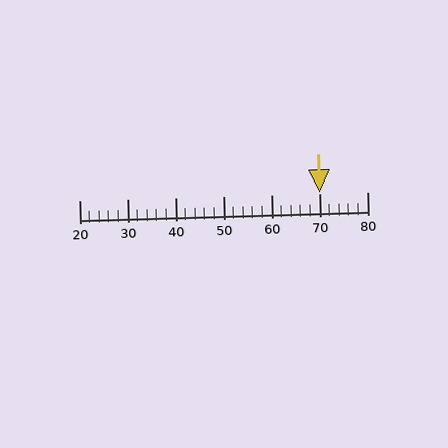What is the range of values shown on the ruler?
The ruler shows values from 20 to 80.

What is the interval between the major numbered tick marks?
The major tick marks are spaced 10 units apart.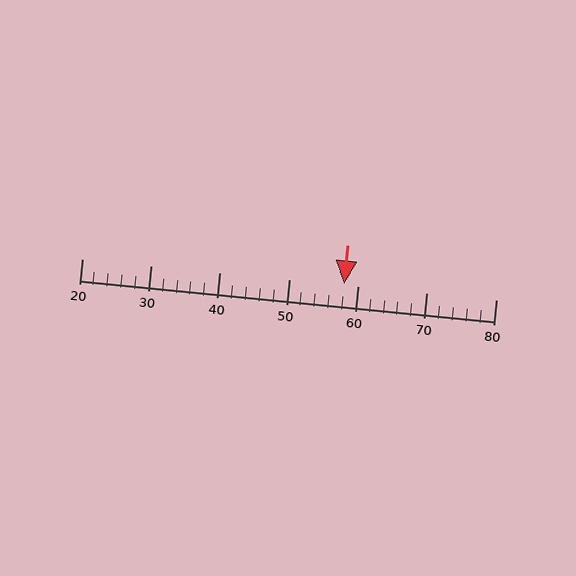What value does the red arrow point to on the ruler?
The red arrow points to approximately 58.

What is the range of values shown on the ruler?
The ruler shows values from 20 to 80.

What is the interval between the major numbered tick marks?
The major tick marks are spaced 10 units apart.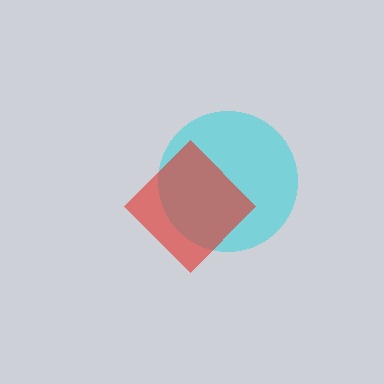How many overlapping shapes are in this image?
There are 2 overlapping shapes in the image.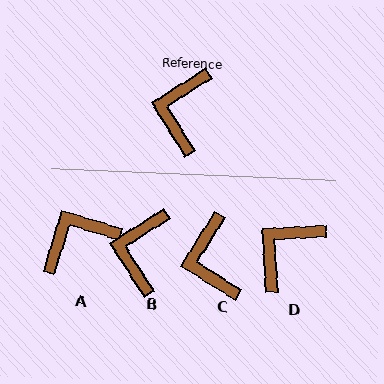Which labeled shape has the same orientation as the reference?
B.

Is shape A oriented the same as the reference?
No, it is off by about 50 degrees.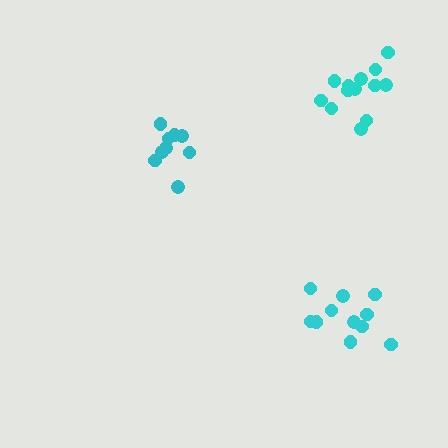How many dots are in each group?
Group 1: 11 dots, Group 2: 9 dots, Group 3: 13 dots (33 total).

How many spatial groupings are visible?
There are 3 spatial groupings.